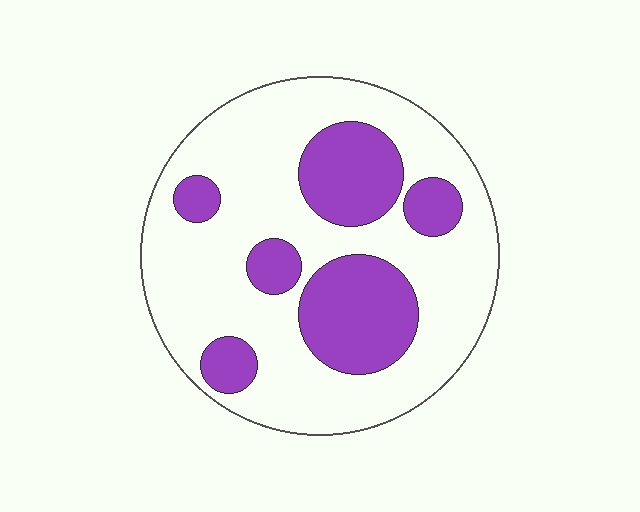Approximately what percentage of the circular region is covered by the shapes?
Approximately 30%.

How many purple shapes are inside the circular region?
6.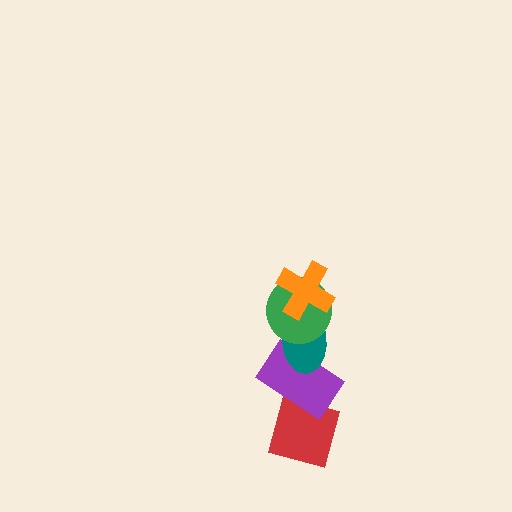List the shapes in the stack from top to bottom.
From top to bottom: the orange cross, the green circle, the teal ellipse, the purple rectangle, the red diamond.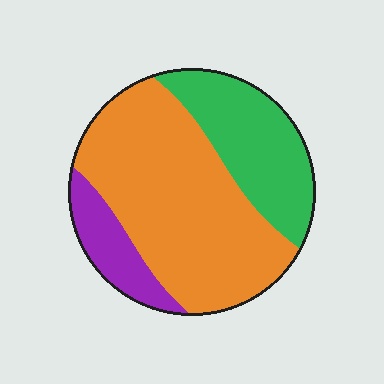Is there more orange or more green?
Orange.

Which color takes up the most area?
Orange, at roughly 60%.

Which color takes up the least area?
Purple, at roughly 15%.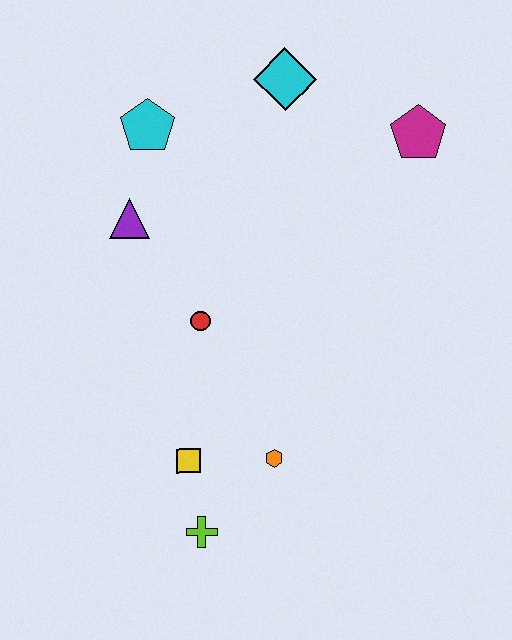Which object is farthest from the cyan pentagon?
The lime cross is farthest from the cyan pentagon.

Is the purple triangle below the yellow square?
No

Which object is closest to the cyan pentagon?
The purple triangle is closest to the cyan pentagon.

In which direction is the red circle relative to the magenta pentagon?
The red circle is to the left of the magenta pentagon.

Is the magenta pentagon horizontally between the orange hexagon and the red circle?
No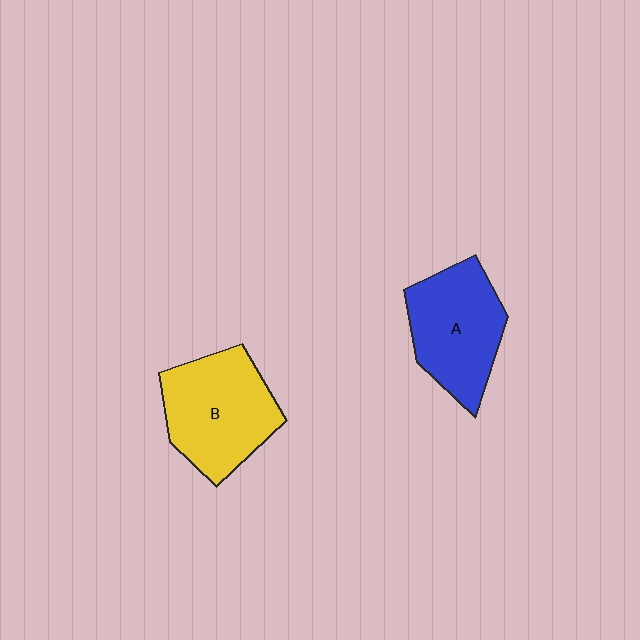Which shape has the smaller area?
Shape A (blue).